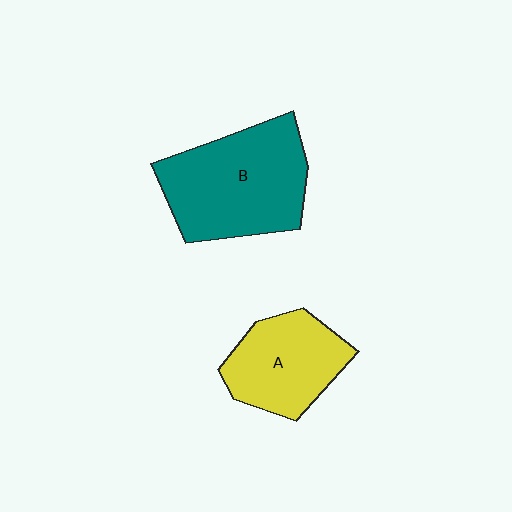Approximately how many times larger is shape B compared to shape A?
Approximately 1.5 times.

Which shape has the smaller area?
Shape A (yellow).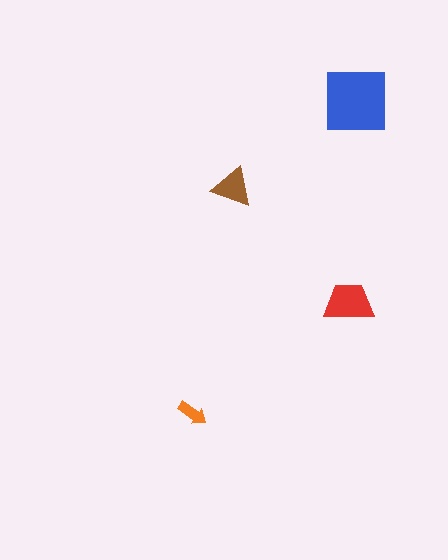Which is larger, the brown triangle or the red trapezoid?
The red trapezoid.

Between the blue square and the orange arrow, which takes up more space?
The blue square.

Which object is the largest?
The blue square.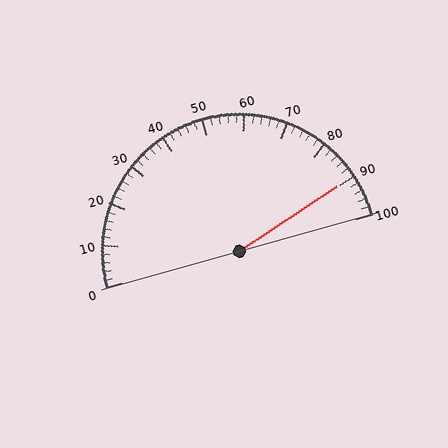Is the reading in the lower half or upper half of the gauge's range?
The reading is in the upper half of the range (0 to 100).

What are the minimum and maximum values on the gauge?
The gauge ranges from 0 to 100.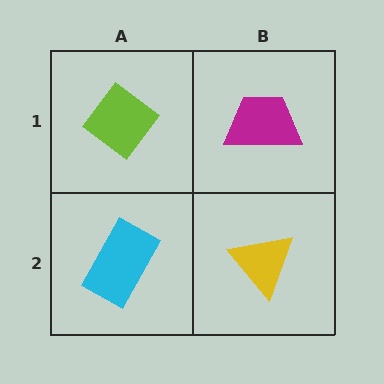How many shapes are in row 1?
2 shapes.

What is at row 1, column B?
A magenta trapezoid.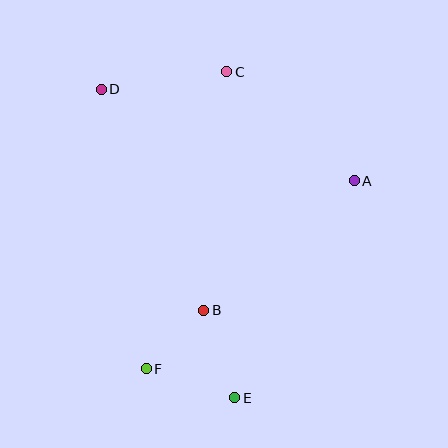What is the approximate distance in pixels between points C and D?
The distance between C and D is approximately 127 pixels.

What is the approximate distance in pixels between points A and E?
The distance between A and E is approximately 247 pixels.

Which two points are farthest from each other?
Points D and E are farthest from each other.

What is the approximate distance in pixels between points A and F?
The distance between A and F is approximately 280 pixels.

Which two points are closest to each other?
Points B and F are closest to each other.